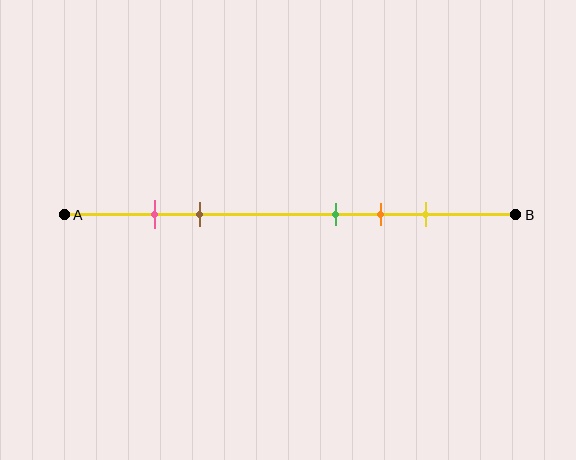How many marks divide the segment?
There are 5 marks dividing the segment.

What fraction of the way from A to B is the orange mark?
The orange mark is approximately 70% (0.7) of the way from A to B.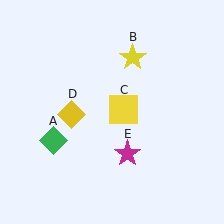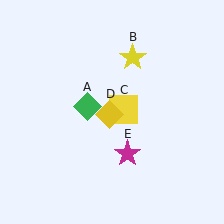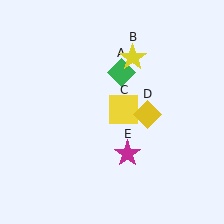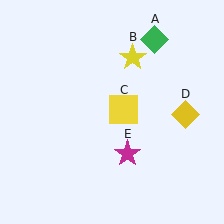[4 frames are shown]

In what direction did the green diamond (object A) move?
The green diamond (object A) moved up and to the right.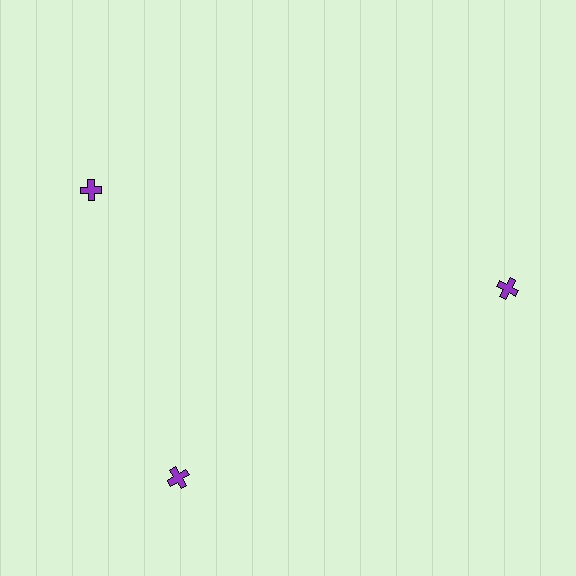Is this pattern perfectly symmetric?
No. The 3 purple crosses are arranged in a ring, but one element near the 11 o'clock position is rotated out of alignment along the ring, breaking the 3-fold rotational symmetry.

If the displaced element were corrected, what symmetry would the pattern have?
It would have 3-fold rotational symmetry — the pattern would map onto itself every 120 degrees.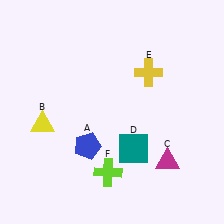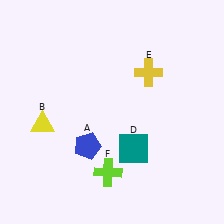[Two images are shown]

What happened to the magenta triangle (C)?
The magenta triangle (C) was removed in Image 2. It was in the bottom-right area of Image 1.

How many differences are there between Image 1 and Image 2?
There is 1 difference between the two images.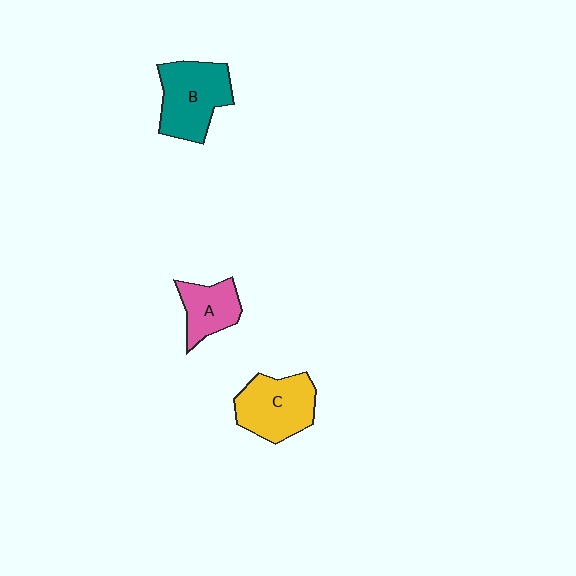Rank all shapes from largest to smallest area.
From largest to smallest: B (teal), C (yellow), A (pink).